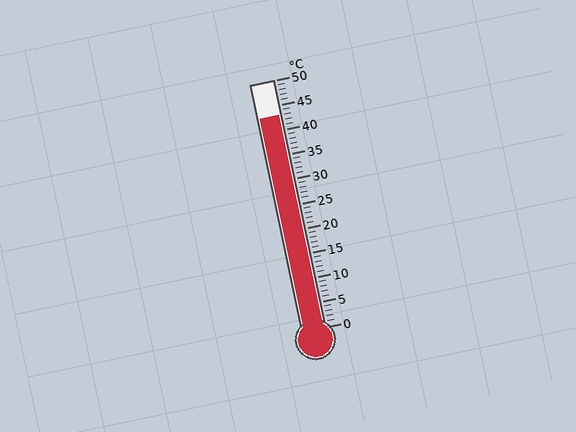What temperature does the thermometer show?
The thermometer shows approximately 43°C.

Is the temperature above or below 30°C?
The temperature is above 30°C.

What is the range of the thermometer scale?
The thermometer scale ranges from 0°C to 50°C.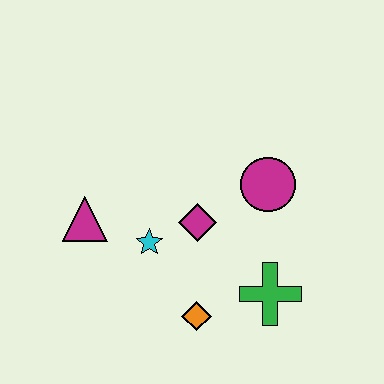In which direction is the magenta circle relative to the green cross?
The magenta circle is above the green cross.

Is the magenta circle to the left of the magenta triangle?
No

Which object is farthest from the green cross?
The magenta triangle is farthest from the green cross.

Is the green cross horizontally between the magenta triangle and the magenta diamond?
No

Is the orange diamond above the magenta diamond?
No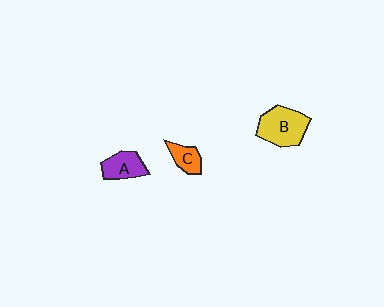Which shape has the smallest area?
Shape C (orange).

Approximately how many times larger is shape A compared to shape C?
Approximately 1.3 times.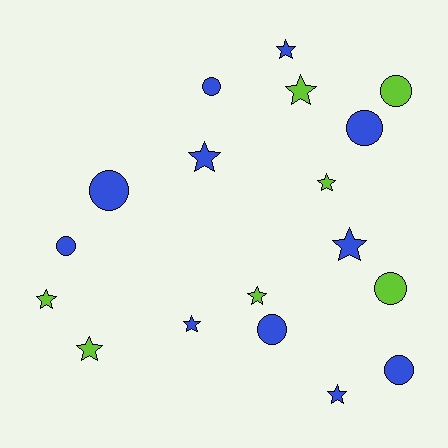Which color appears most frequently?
Blue, with 11 objects.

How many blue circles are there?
There are 6 blue circles.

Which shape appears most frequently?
Star, with 10 objects.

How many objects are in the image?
There are 18 objects.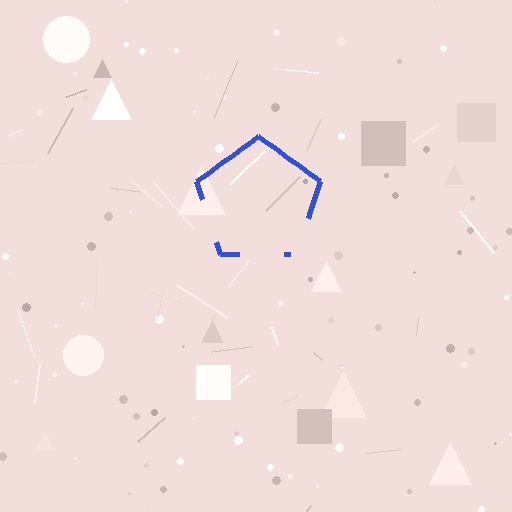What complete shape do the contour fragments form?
The contour fragments form a pentagon.